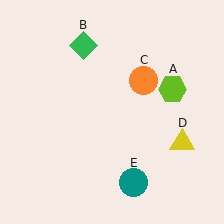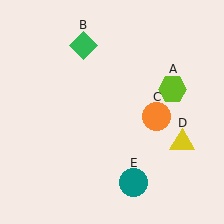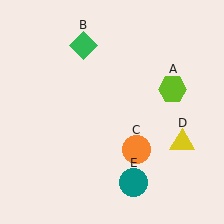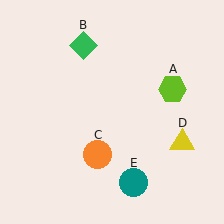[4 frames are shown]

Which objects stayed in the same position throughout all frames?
Lime hexagon (object A) and green diamond (object B) and yellow triangle (object D) and teal circle (object E) remained stationary.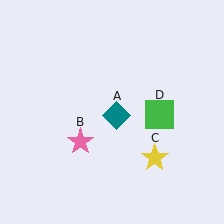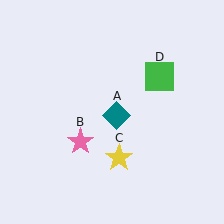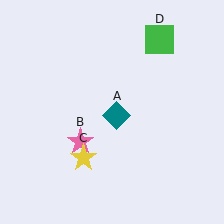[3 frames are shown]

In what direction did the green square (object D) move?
The green square (object D) moved up.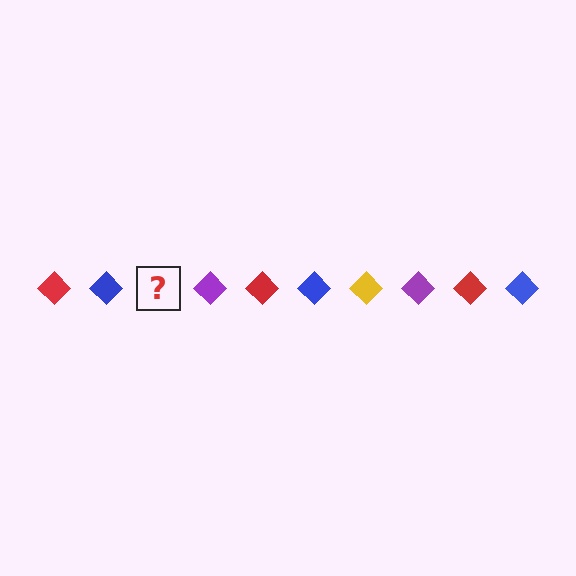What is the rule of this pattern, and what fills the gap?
The rule is that the pattern cycles through red, blue, yellow, purple diamonds. The gap should be filled with a yellow diamond.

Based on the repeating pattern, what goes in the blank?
The blank should be a yellow diamond.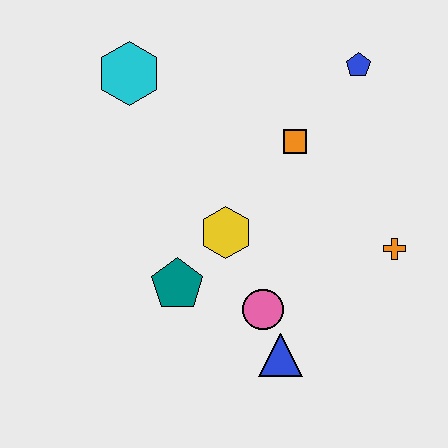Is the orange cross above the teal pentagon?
Yes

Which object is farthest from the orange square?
The blue triangle is farthest from the orange square.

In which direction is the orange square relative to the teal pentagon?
The orange square is above the teal pentagon.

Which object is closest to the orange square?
The blue pentagon is closest to the orange square.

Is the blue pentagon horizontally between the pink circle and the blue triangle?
No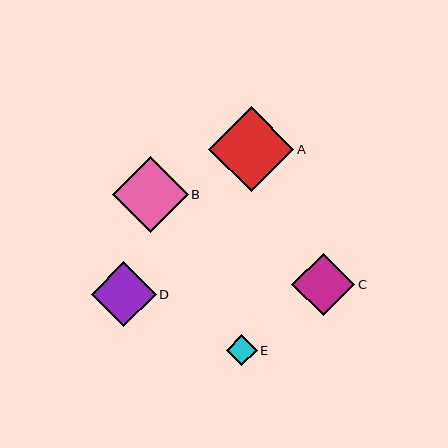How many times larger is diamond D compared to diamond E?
Diamond D is approximately 2.1 times the size of diamond E.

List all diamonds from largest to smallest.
From largest to smallest: A, B, D, C, E.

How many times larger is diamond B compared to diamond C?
Diamond B is approximately 1.2 times the size of diamond C.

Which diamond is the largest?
Diamond A is the largest with a size of approximately 86 pixels.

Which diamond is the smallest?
Diamond E is the smallest with a size of approximately 30 pixels.